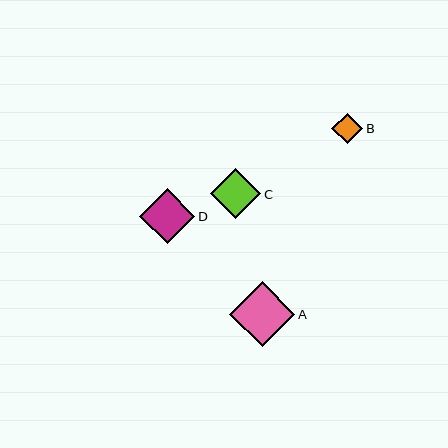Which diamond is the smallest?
Diamond B is the smallest with a size of approximately 31 pixels.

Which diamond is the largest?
Diamond A is the largest with a size of approximately 65 pixels.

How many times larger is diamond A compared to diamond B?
Diamond A is approximately 2.1 times the size of diamond B.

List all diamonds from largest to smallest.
From largest to smallest: A, D, C, B.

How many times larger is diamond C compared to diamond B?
Diamond C is approximately 1.6 times the size of diamond B.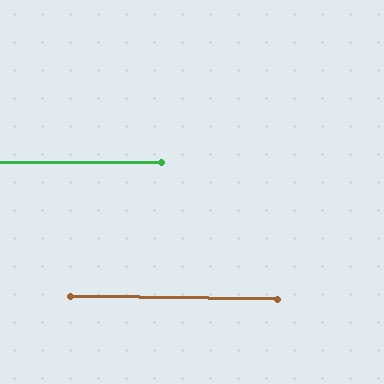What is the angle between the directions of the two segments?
Approximately 1 degree.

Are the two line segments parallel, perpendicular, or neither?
Parallel — their directions differ by only 1.3°.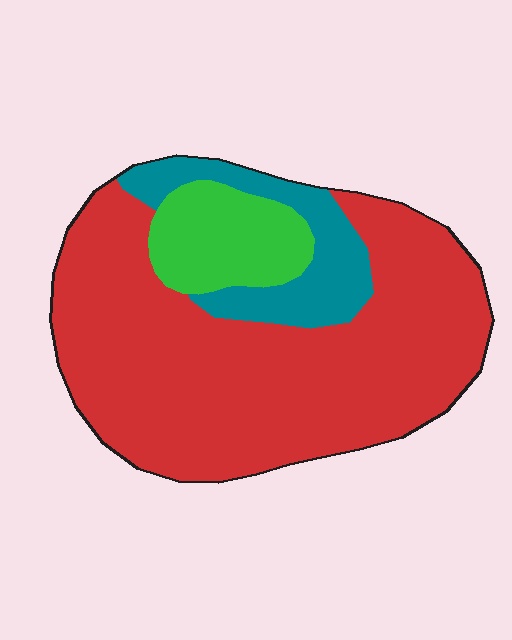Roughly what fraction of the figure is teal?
Teal takes up about one eighth (1/8) of the figure.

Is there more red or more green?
Red.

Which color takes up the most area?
Red, at roughly 70%.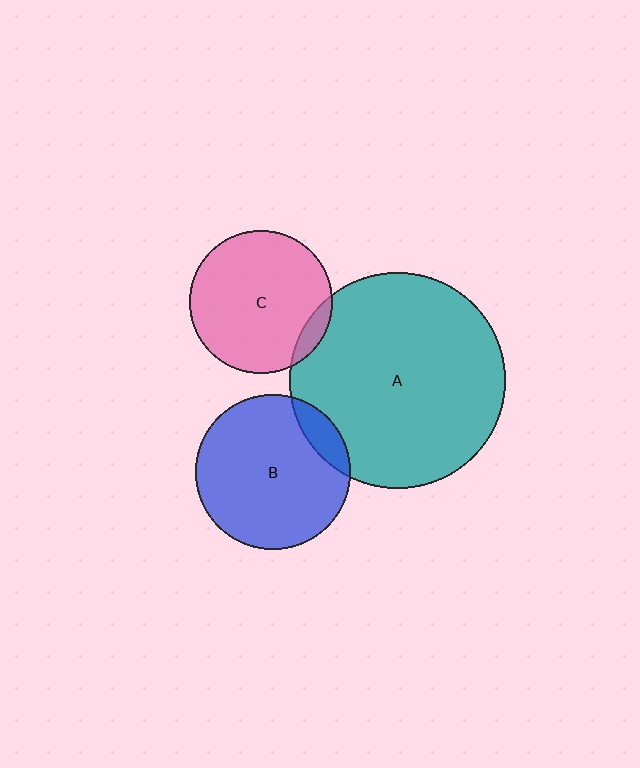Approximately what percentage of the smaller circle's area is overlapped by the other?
Approximately 10%.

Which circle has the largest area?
Circle A (teal).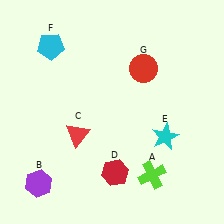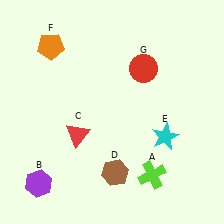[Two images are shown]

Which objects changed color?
D changed from red to brown. F changed from cyan to orange.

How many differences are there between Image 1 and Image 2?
There are 2 differences between the two images.